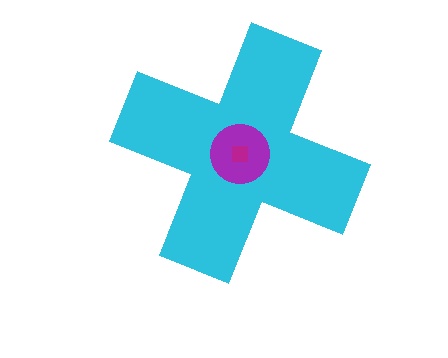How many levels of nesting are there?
3.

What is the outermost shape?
The cyan cross.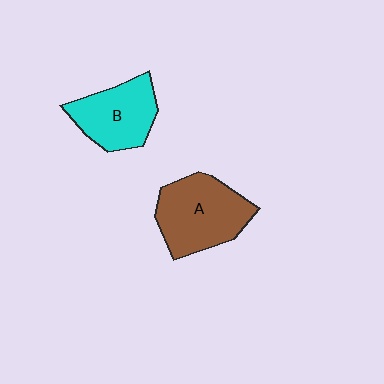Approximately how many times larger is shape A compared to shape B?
Approximately 1.2 times.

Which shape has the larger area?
Shape A (brown).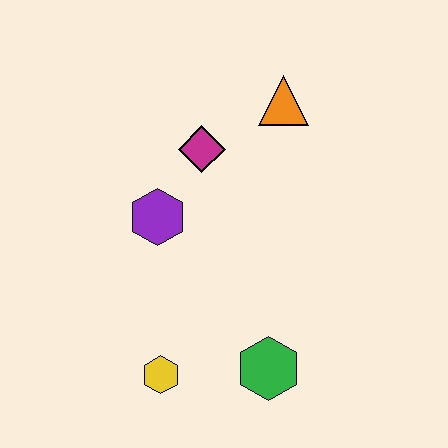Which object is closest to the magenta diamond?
The purple hexagon is closest to the magenta diamond.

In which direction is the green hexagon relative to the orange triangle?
The green hexagon is below the orange triangle.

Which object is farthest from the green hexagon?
The orange triangle is farthest from the green hexagon.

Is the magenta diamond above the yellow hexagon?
Yes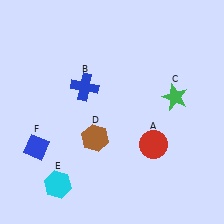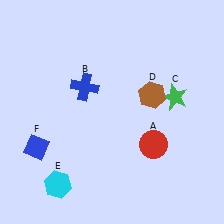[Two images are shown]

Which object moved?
The brown hexagon (D) moved right.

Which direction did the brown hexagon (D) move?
The brown hexagon (D) moved right.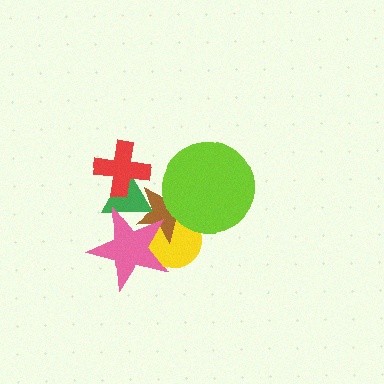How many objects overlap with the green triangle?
3 objects overlap with the green triangle.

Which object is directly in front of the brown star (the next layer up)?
The green triangle is directly in front of the brown star.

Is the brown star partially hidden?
Yes, it is partially covered by another shape.